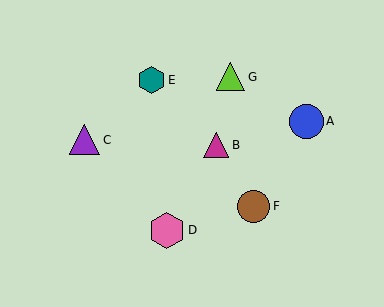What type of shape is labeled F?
Shape F is a brown circle.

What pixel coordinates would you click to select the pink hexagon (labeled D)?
Click at (167, 230) to select the pink hexagon D.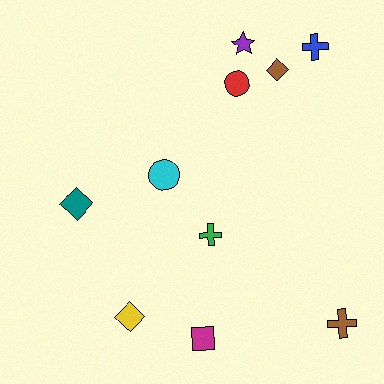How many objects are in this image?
There are 10 objects.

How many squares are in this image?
There is 1 square.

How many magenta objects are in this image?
There is 1 magenta object.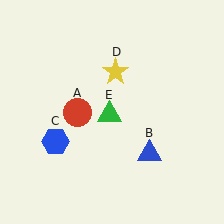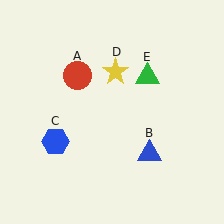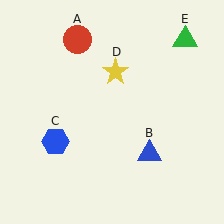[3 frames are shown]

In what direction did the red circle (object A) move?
The red circle (object A) moved up.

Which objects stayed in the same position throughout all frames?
Blue triangle (object B) and blue hexagon (object C) and yellow star (object D) remained stationary.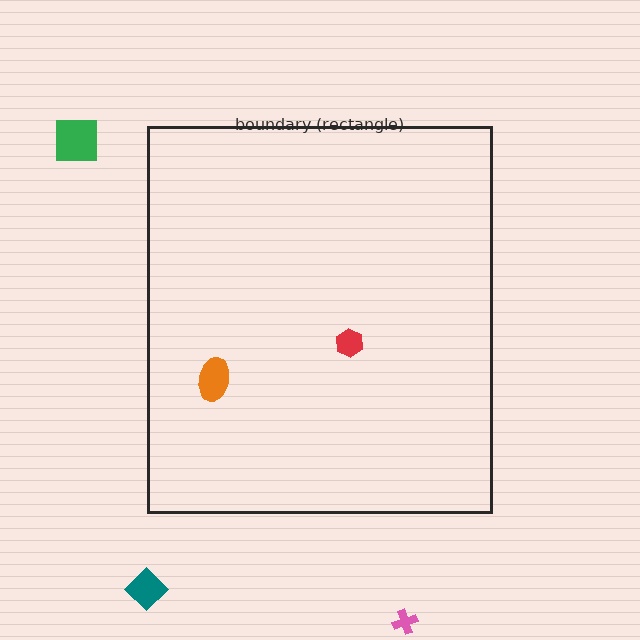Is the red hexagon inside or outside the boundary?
Inside.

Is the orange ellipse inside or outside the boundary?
Inside.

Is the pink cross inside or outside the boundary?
Outside.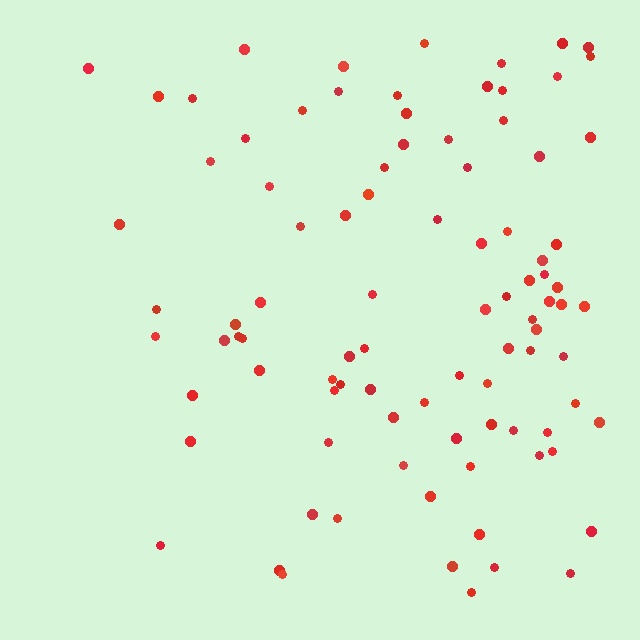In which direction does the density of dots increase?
From left to right, with the right side densest.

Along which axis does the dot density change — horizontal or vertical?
Horizontal.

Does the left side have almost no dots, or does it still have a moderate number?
Still a moderate number, just noticeably fewer than the right.